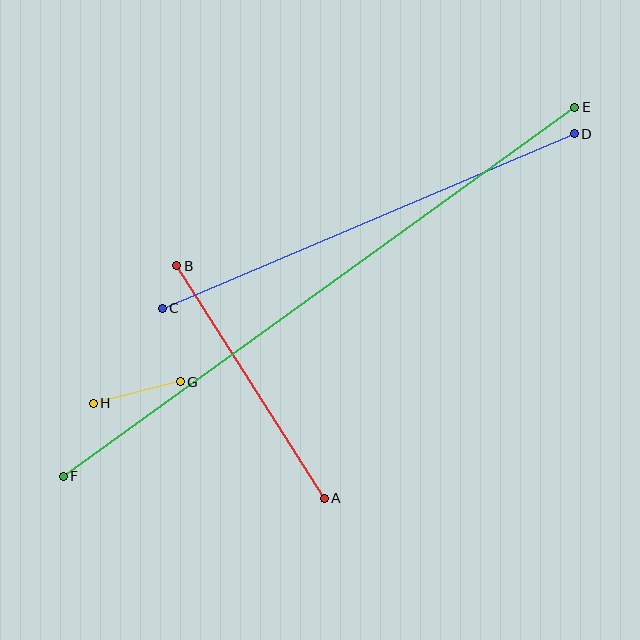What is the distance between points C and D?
The distance is approximately 447 pixels.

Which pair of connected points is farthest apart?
Points E and F are farthest apart.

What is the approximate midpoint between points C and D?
The midpoint is at approximately (368, 221) pixels.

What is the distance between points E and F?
The distance is approximately 631 pixels.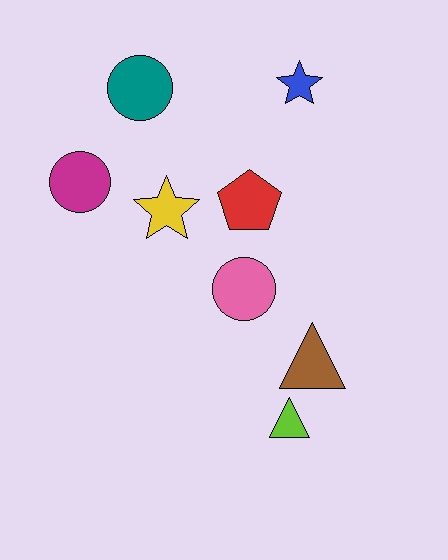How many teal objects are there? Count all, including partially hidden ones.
There is 1 teal object.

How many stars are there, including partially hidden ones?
There are 2 stars.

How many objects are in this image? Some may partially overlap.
There are 8 objects.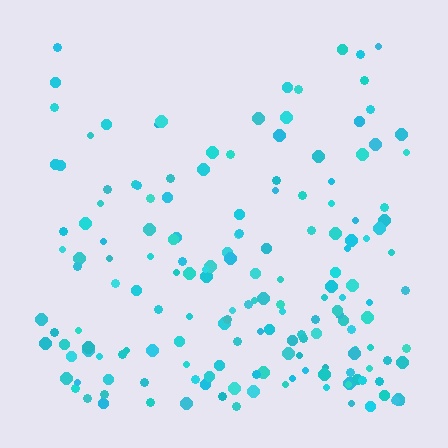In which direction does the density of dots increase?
From top to bottom, with the bottom side densest.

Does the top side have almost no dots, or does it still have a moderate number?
Still a moderate number, just noticeably fewer than the bottom.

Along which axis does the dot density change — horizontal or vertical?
Vertical.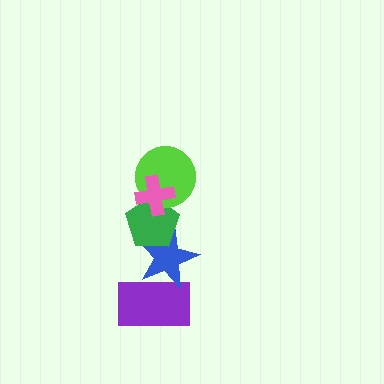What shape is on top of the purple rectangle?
The blue star is on top of the purple rectangle.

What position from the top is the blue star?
The blue star is 4th from the top.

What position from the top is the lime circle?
The lime circle is 2nd from the top.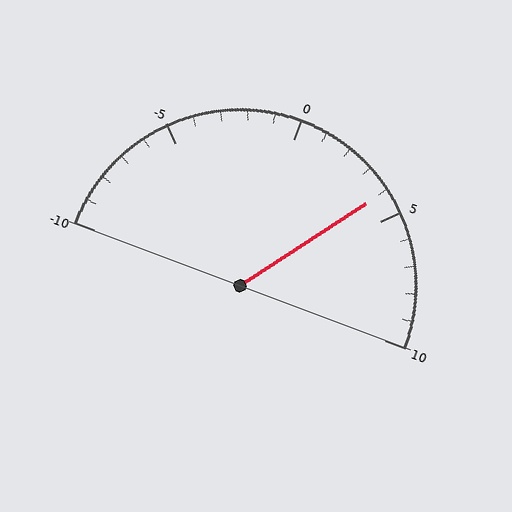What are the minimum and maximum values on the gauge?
The gauge ranges from -10 to 10.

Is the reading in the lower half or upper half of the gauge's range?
The reading is in the upper half of the range (-10 to 10).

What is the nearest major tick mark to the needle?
The nearest major tick mark is 5.